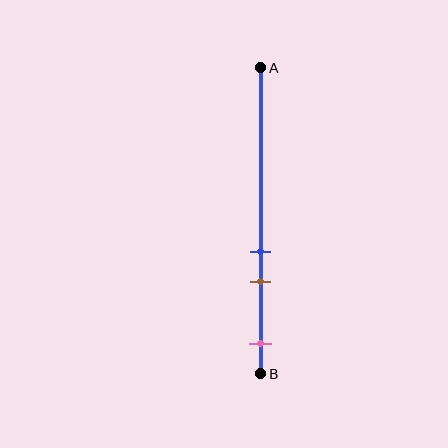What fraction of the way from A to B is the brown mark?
The brown mark is approximately 70% (0.7) of the way from A to B.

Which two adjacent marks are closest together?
The blue and brown marks are the closest adjacent pair.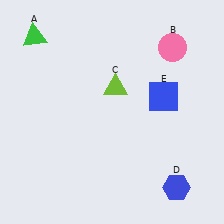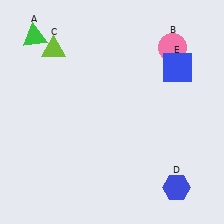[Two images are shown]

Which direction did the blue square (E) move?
The blue square (E) moved up.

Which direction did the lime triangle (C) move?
The lime triangle (C) moved left.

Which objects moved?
The objects that moved are: the lime triangle (C), the blue square (E).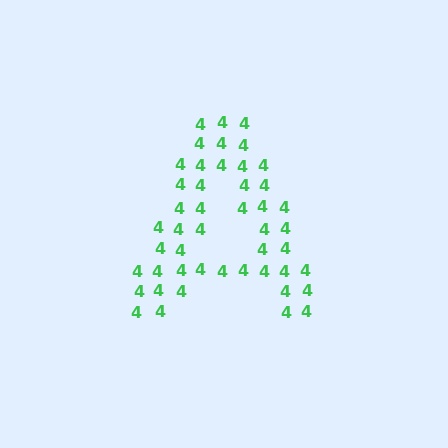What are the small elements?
The small elements are digit 4's.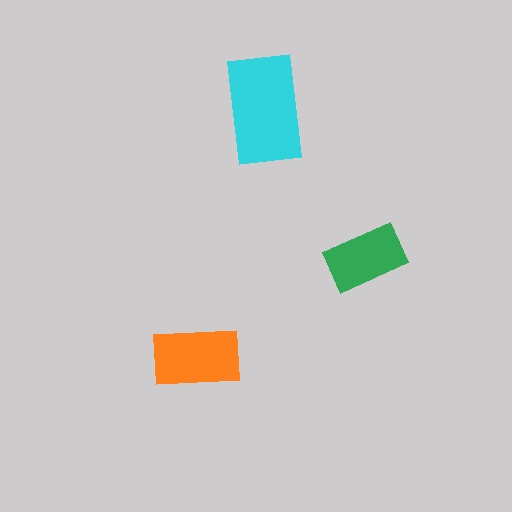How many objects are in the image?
There are 3 objects in the image.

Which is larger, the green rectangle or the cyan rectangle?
The cyan one.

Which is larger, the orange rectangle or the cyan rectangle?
The cyan one.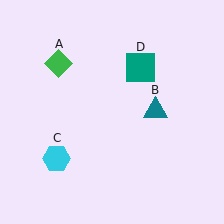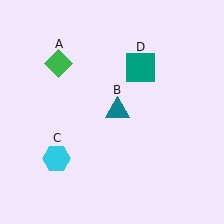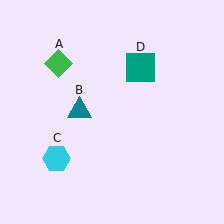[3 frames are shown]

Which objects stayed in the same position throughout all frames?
Green diamond (object A) and cyan hexagon (object C) and teal square (object D) remained stationary.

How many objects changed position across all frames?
1 object changed position: teal triangle (object B).